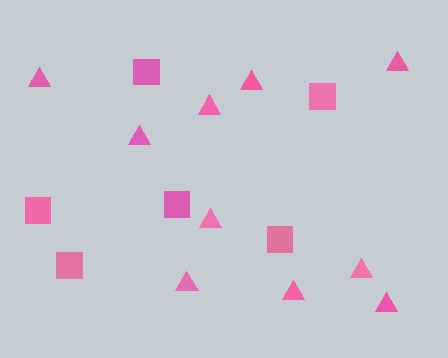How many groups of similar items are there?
There are 2 groups: one group of squares (6) and one group of triangles (10).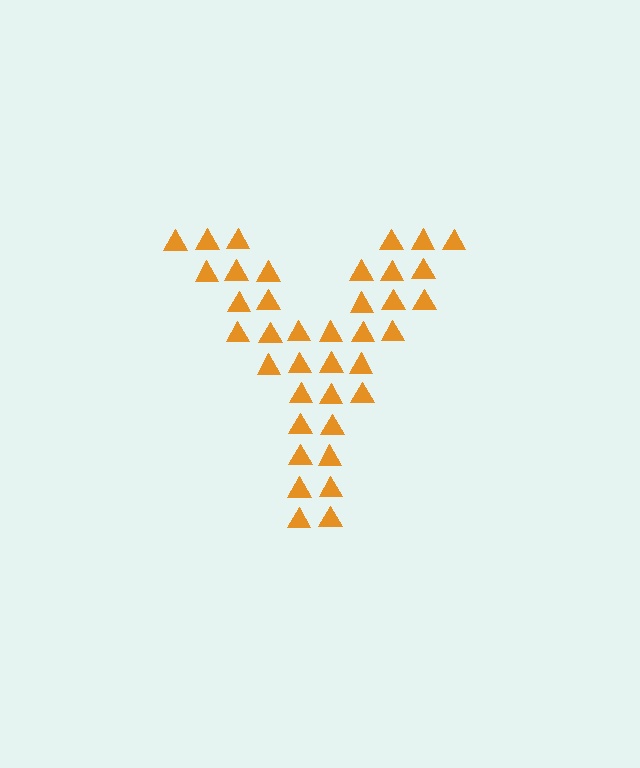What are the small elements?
The small elements are triangles.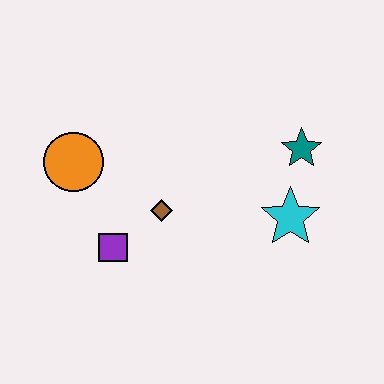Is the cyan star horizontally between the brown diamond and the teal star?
Yes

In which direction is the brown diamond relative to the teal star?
The brown diamond is to the left of the teal star.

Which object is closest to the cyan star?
The teal star is closest to the cyan star.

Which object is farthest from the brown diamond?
The teal star is farthest from the brown diamond.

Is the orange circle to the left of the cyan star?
Yes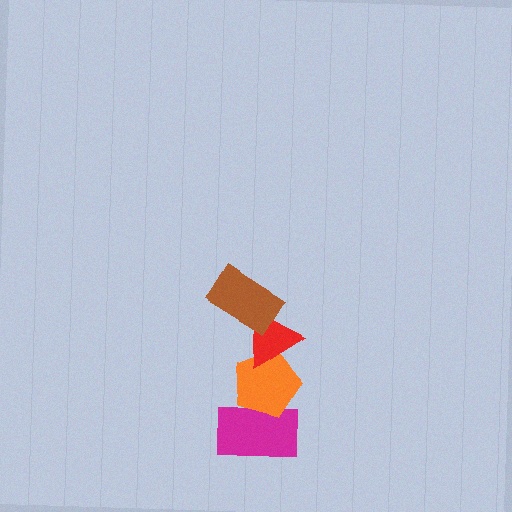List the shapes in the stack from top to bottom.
From top to bottom: the brown rectangle, the red triangle, the orange pentagon, the magenta rectangle.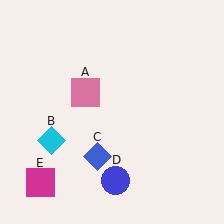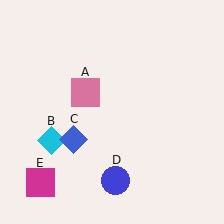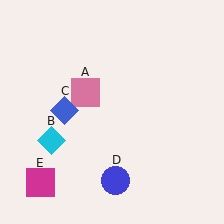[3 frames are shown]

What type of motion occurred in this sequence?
The blue diamond (object C) rotated clockwise around the center of the scene.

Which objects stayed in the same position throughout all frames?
Pink square (object A) and cyan diamond (object B) and blue circle (object D) and magenta square (object E) remained stationary.